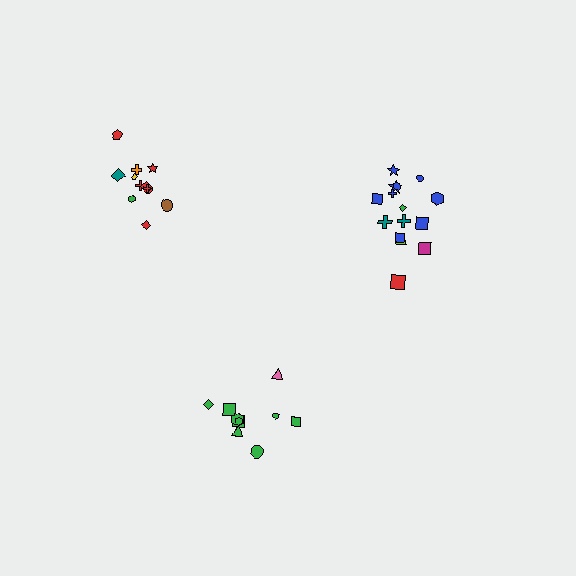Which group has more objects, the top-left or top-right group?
The top-right group.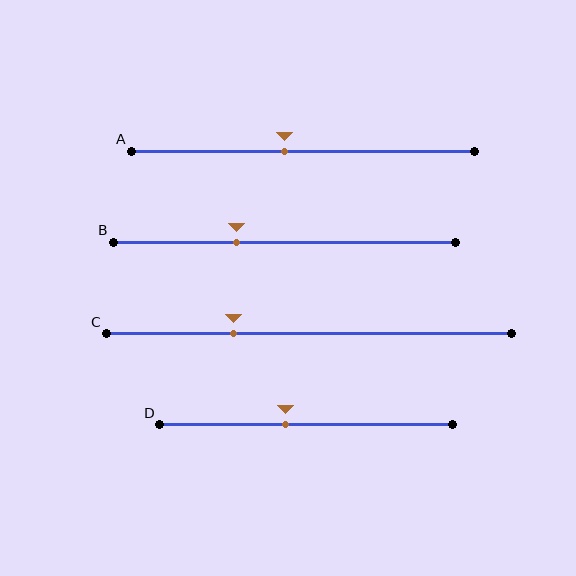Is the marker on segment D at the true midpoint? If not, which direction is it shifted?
No, the marker on segment D is shifted to the left by about 7% of the segment length.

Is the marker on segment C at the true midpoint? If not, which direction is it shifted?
No, the marker on segment C is shifted to the left by about 19% of the segment length.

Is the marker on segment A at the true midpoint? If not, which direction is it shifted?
No, the marker on segment A is shifted to the left by about 5% of the segment length.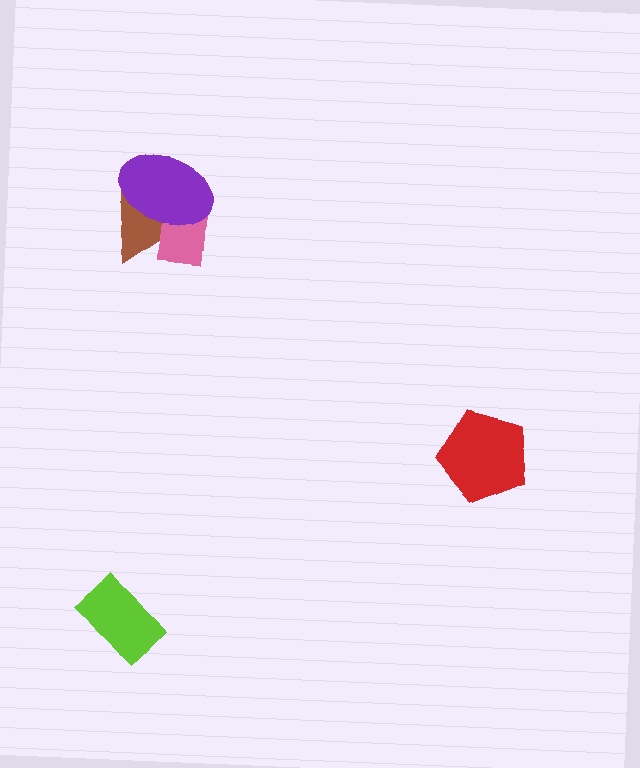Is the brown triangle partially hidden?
Yes, it is partially covered by another shape.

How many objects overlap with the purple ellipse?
2 objects overlap with the purple ellipse.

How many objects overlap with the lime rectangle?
0 objects overlap with the lime rectangle.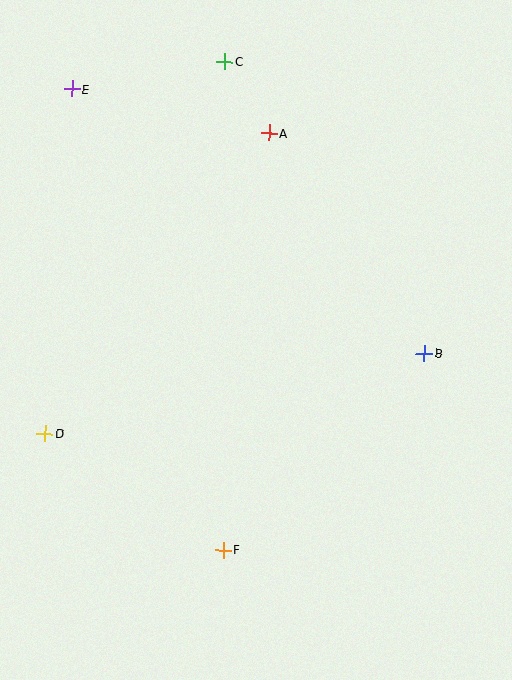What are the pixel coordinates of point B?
Point B is at (424, 353).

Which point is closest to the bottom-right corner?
Point F is closest to the bottom-right corner.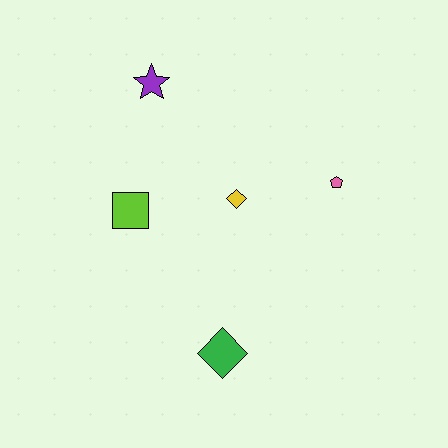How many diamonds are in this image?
There are 2 diamonds.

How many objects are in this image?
There are 5 objects.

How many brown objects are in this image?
There are no brown objects.